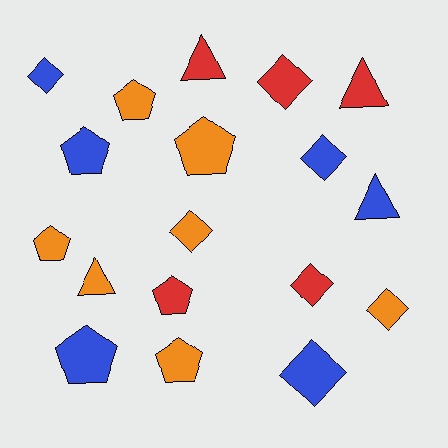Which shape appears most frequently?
Diamond, with 7 objects.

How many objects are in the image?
There are 18 objects.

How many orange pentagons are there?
There are 4 orange pentagons.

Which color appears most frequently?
Orange, with 7 objects.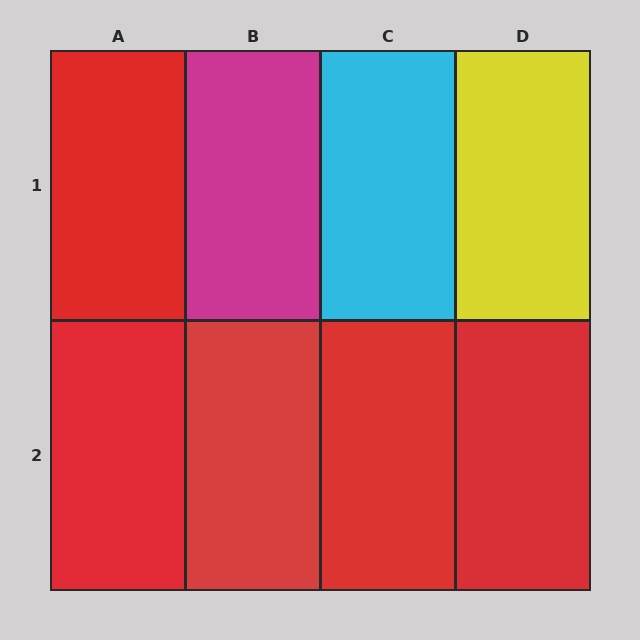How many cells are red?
5 cells are red.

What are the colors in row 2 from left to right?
Red, red, red, red.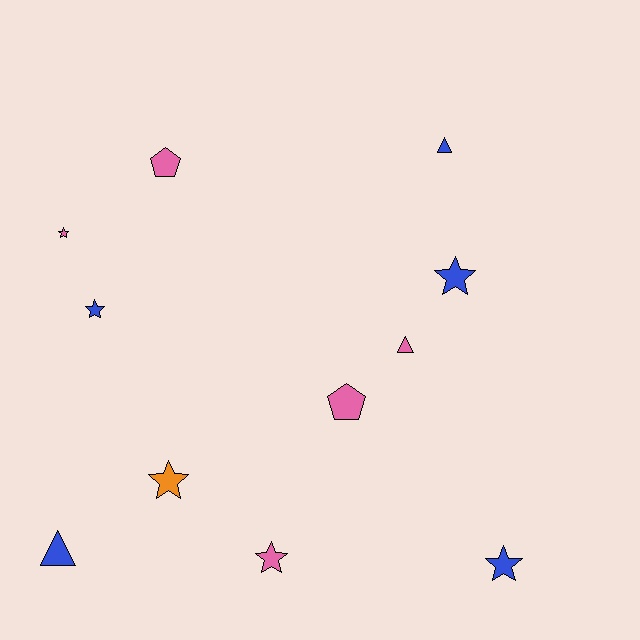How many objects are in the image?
There are 11 objects.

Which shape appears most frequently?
Star, with 6 objects.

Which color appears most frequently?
Pink, with 5 objects.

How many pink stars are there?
There are 2 pink stars.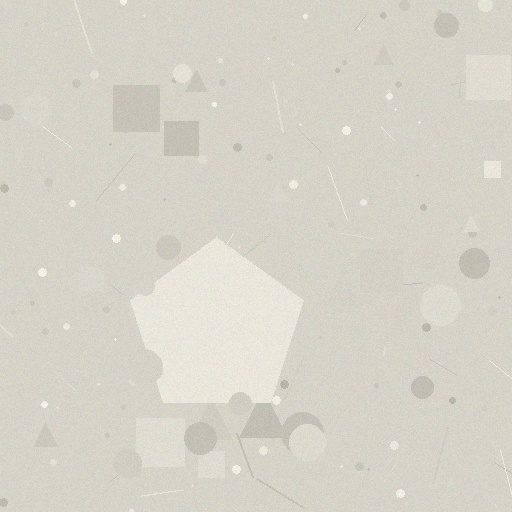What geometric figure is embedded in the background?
A pentagon is embedded in the background.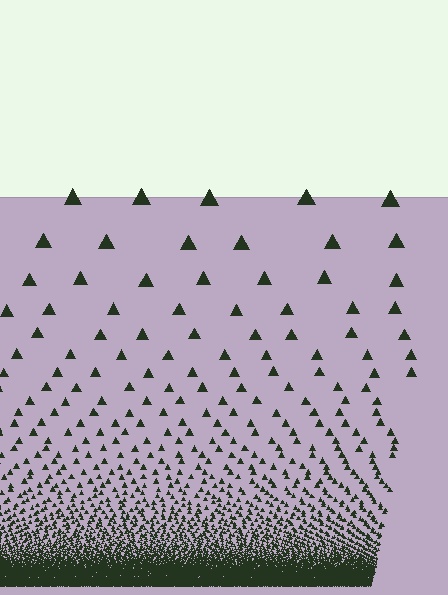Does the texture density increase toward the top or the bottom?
Density increases toward the bottom.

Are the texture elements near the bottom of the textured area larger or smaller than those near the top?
Smaller. The gradient is inverted — elements near the bottom are smaller and denser.